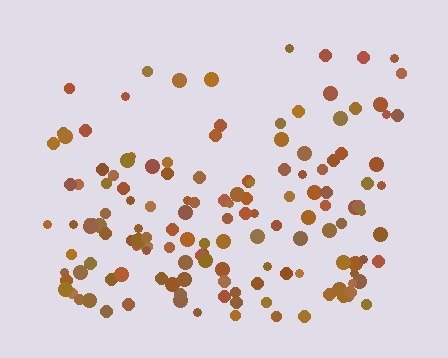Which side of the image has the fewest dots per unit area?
The top.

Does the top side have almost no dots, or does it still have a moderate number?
Still a moderate number, just noticeably fewer than the bottom.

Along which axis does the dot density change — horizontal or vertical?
Vertical.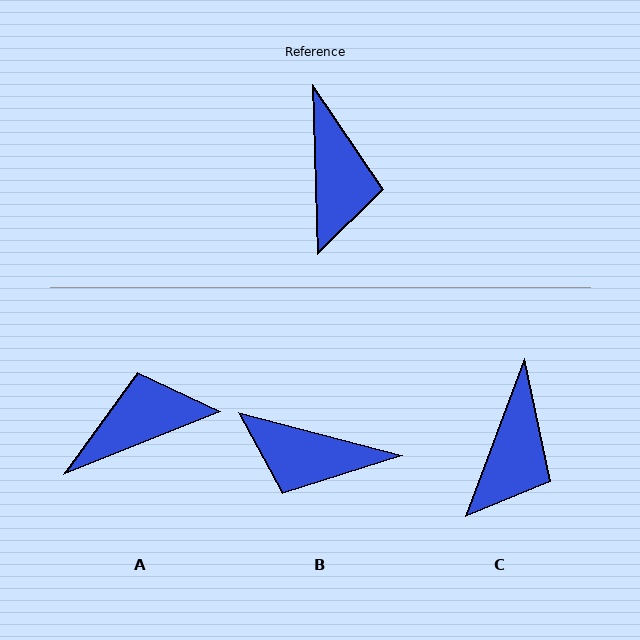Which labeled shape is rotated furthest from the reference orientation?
A, about 110 degrees away.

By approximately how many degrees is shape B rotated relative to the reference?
Approximately 106 degrees clockwise.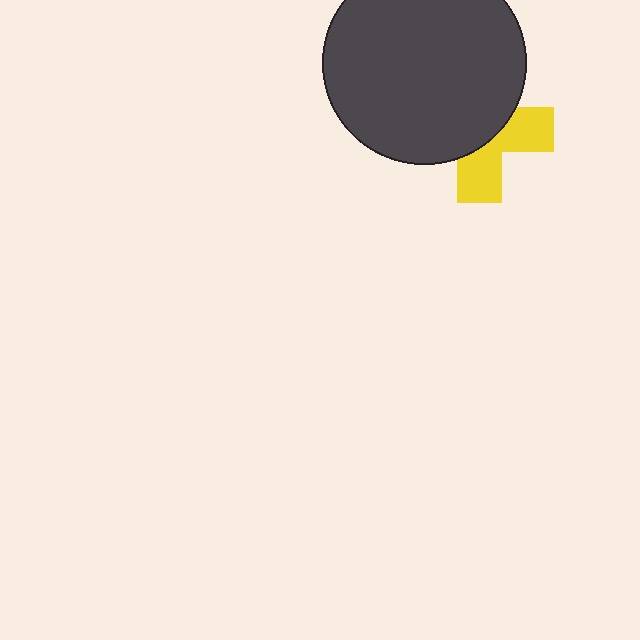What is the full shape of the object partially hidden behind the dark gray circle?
The partially hidden object is a yellow cross.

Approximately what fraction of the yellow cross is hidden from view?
Roughly 59% of the yellow cross is hidden behind the dark gray circle.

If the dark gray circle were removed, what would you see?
You would see the complete yellow cross.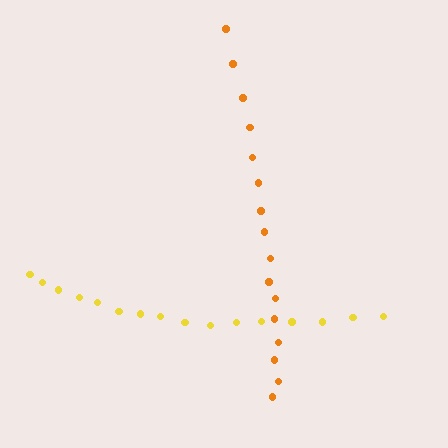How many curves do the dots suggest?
There are 2 distinct paths.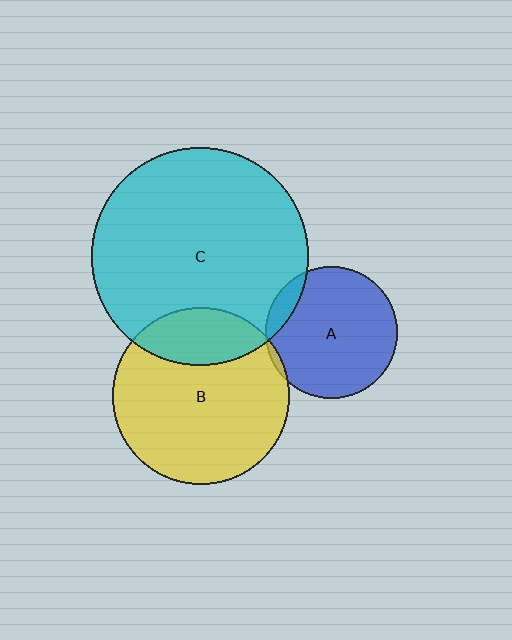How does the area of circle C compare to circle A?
Approximately 2.7 times.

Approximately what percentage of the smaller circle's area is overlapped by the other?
Approximately 5%.